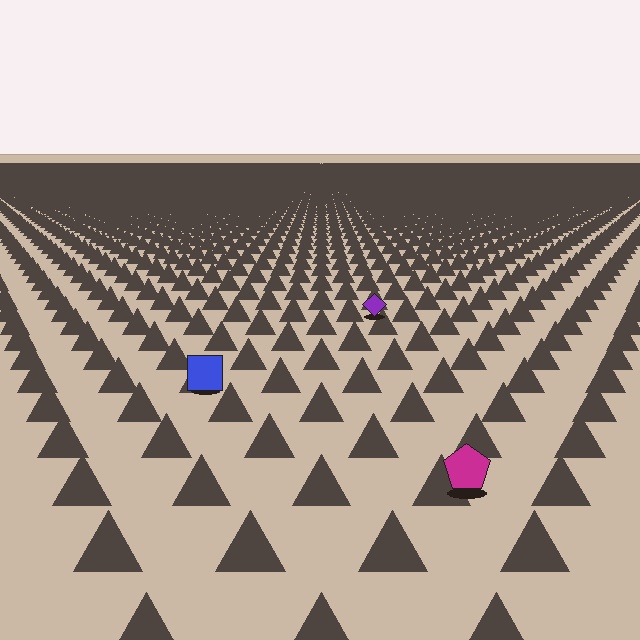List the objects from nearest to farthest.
From nearest to farthest: the magenta pentagon, the blue square, the purple diamond.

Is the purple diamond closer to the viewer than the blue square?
No. The blue square is closer — you can tell from the texture gradient: the ground texture is coarser near it.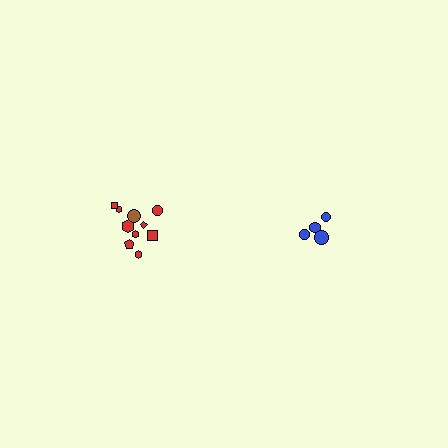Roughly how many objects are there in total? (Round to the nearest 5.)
Roughly 15 objects in total.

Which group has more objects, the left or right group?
The left group.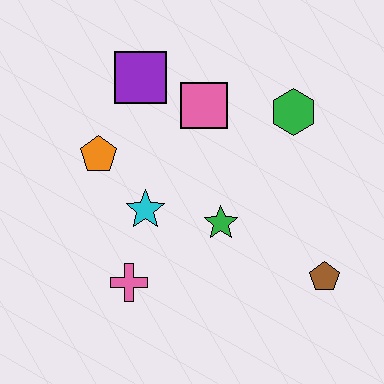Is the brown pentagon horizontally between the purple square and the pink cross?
No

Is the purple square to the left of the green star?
Yes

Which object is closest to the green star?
The cyan star is closest to the green star.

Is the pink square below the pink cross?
No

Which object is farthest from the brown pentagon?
The purple square is farthest from the brown pentagon.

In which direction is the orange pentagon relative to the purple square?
The orange pentagon is below the purple square.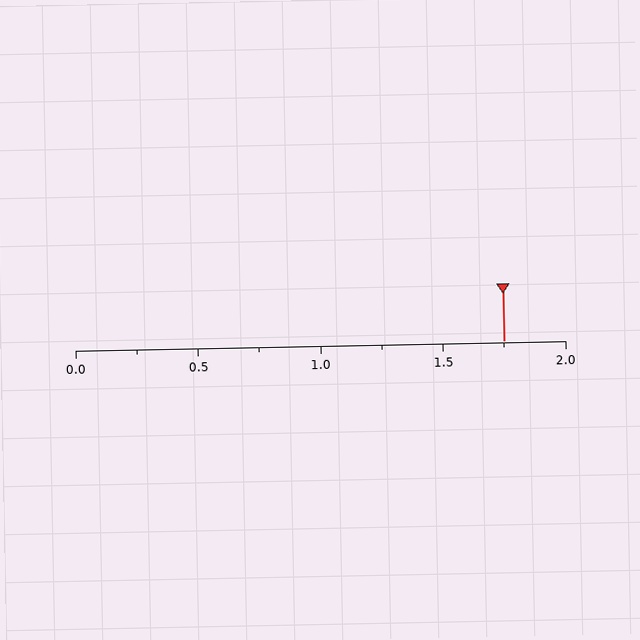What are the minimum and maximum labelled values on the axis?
The axis runs from 0.0 to 2.0.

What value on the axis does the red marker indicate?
The marker indicates approximately 1.75.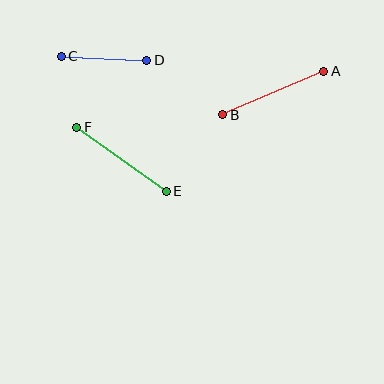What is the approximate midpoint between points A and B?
The midpoint is at approximately (273, 93) pixels.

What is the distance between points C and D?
The distance is approximately 85 pixels.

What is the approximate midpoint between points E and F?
The midpoint is at approximately (121, 159) pixels.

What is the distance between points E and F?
The distance is approximately 110 pixels.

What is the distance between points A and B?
The distance is approximately 110 pixels.